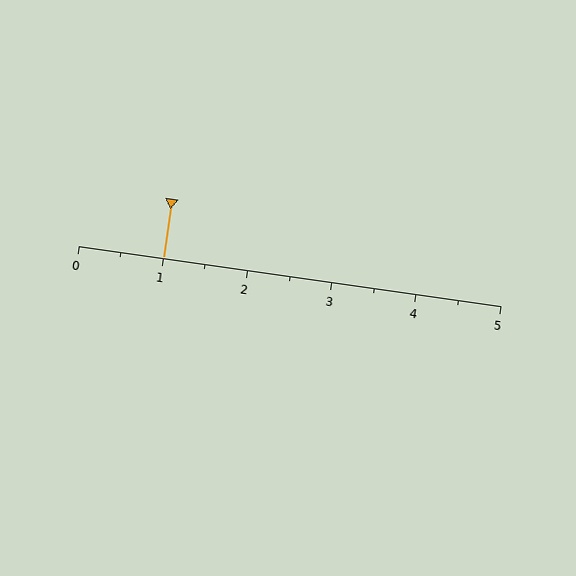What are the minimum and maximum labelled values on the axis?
The axis runs from 0 to 5.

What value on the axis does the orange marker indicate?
The marker indicates approximately 1.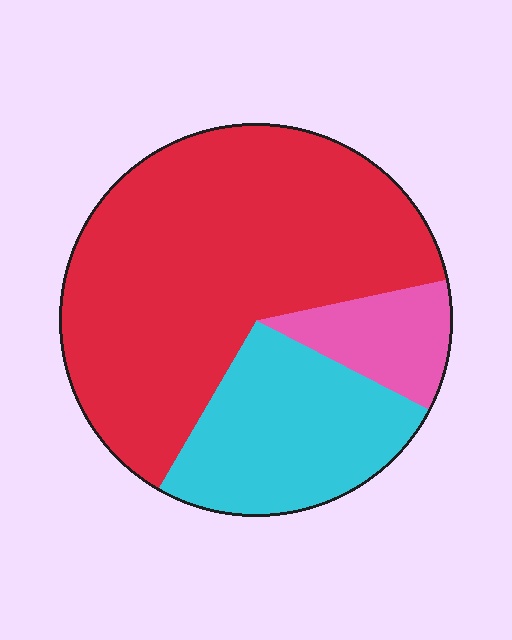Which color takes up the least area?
Pink, at roughly 10%.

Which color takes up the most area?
Red, at roughly 65%.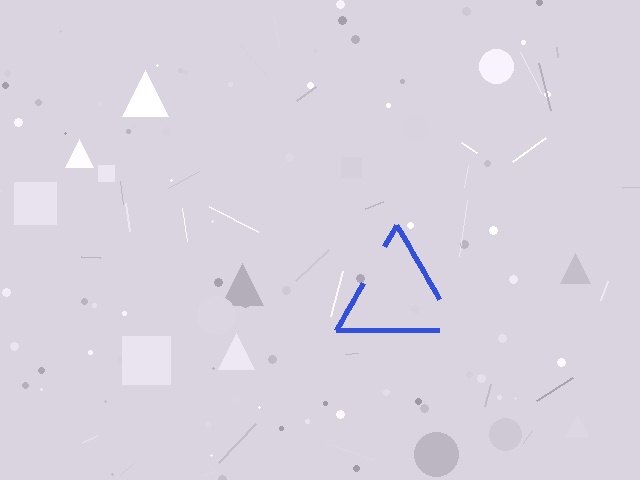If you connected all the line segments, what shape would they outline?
They would outline a triangle.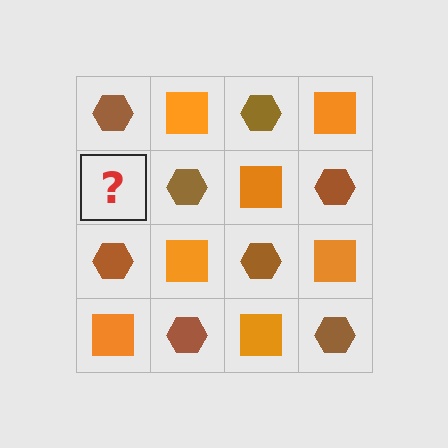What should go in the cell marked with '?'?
The missing cell should contain an orange square.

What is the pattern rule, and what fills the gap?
The rule is that it alternates brown hexagon and orange square in a checkerboard pattern. The gap should be filled with an orange square.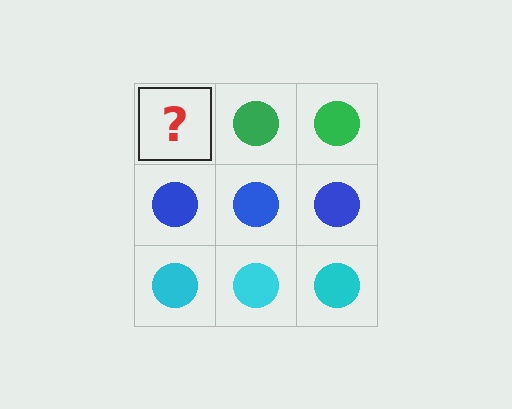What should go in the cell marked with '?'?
The missing cell should contain a green circle.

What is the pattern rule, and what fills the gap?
The rule is that each row has a consistent color. The gap should be filled with a green circle.